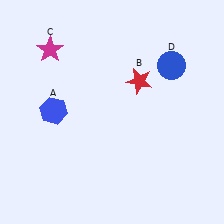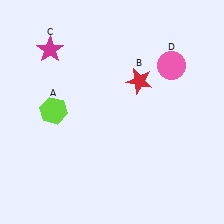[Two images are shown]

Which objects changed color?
A changed from blue to lime. D changed from blue to pink.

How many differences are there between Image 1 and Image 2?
There are 2 differences between the two images.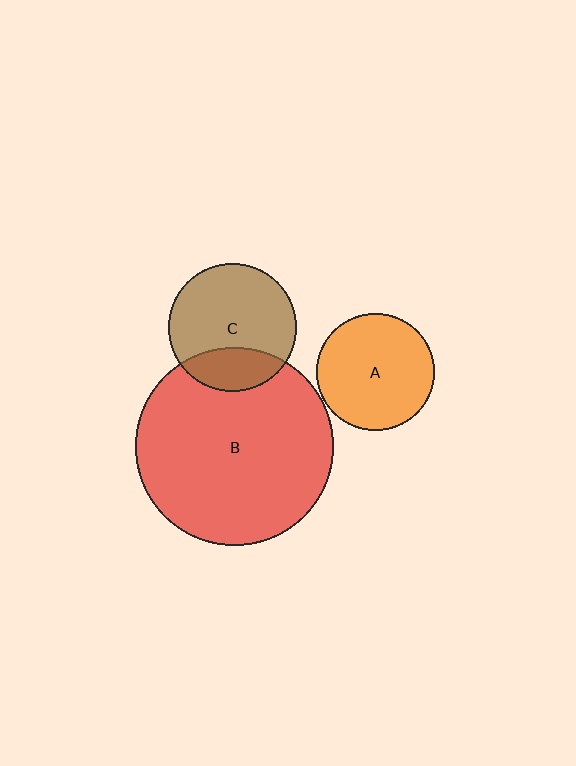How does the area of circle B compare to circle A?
Approximately 2.8 times.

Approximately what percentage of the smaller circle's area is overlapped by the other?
Approximately 25%.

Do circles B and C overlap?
Yes.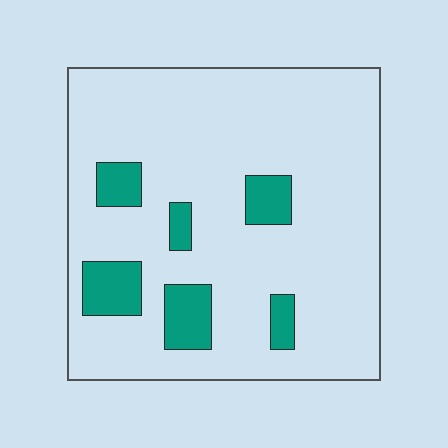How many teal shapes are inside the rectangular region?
6.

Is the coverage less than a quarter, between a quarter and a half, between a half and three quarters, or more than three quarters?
Less than a quarter.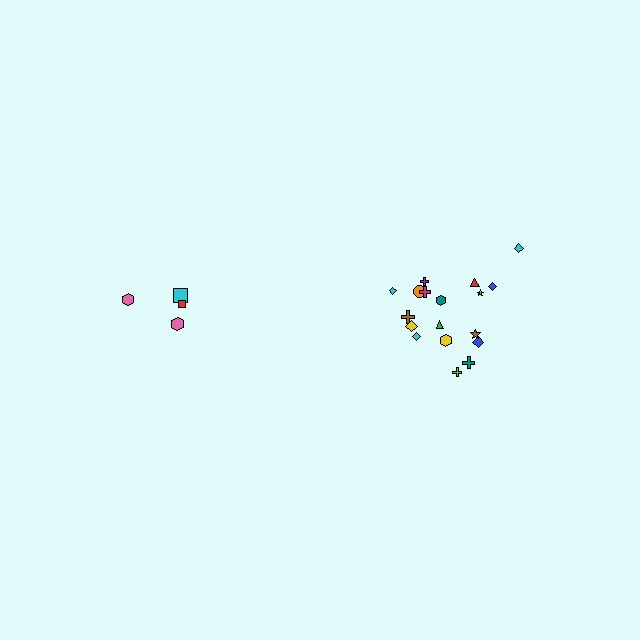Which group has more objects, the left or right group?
The right group.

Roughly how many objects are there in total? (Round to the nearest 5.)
Roughly 20 objects in total.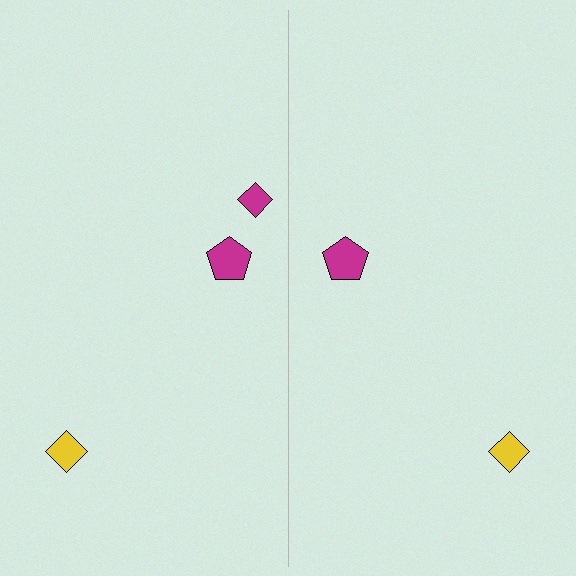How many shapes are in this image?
There are 5 shapes in this image.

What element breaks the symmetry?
A magenta diamond is missing from the right side.